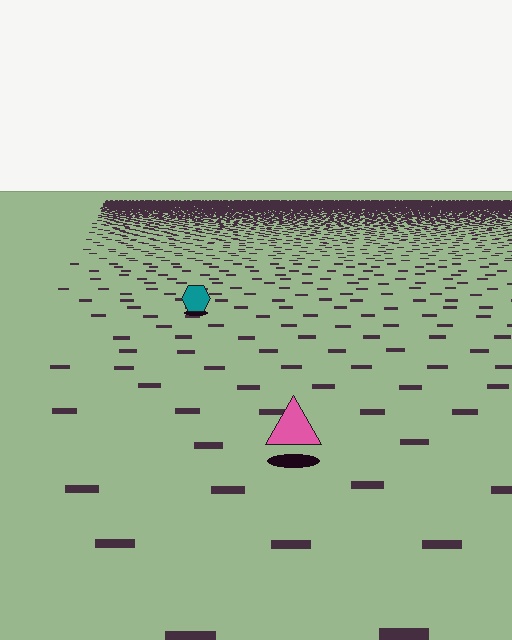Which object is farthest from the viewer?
The teal hexagon is farthest from the viewer. It appears smaller and the ground texture around it is denser.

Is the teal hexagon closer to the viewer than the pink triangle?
No. The pink triangle is closer — you can tell from the texture gradient: the ground texture is coarser near it.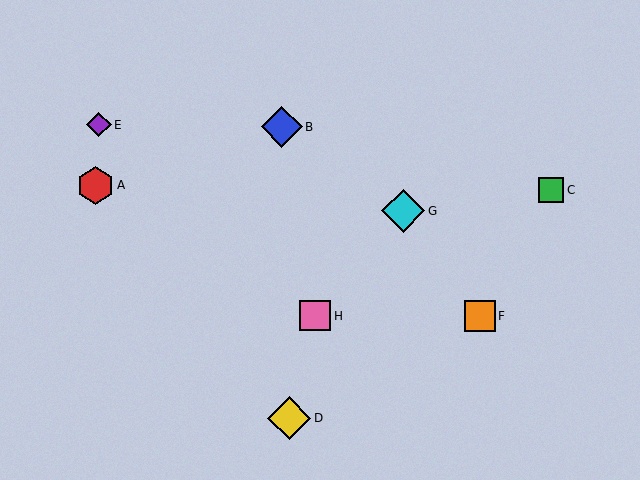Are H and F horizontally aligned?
Yes, both are at y≈316.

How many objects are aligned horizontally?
2 objects (F, H) are aligned horizontally.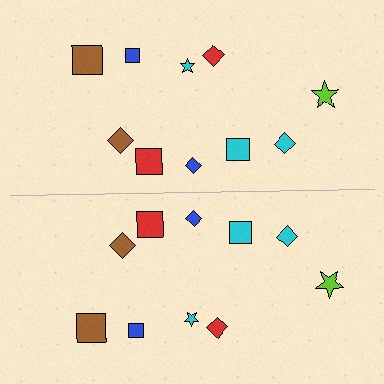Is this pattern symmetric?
Yes, this pattern has bilateral (reflection) symmetry.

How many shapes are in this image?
There are 20 shapes in this image.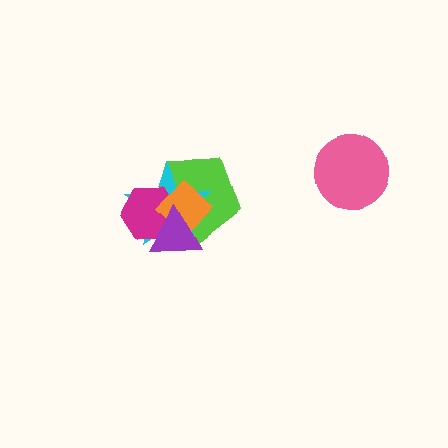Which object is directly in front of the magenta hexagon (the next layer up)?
The orange diamond is directly in front of the magenta hexagon.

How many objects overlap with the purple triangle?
4 objects overlap with the purple triangle.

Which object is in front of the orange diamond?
The purple triangle is in front of the orange diamond.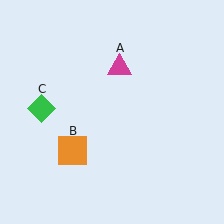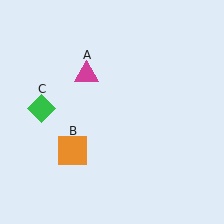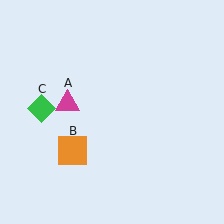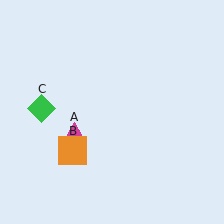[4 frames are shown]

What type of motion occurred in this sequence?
The magenta triangle (object A) rotated counterclockwise around the center of the scene.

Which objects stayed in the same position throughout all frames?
Orange square (object B) and green diamond (object C) remained stationary.